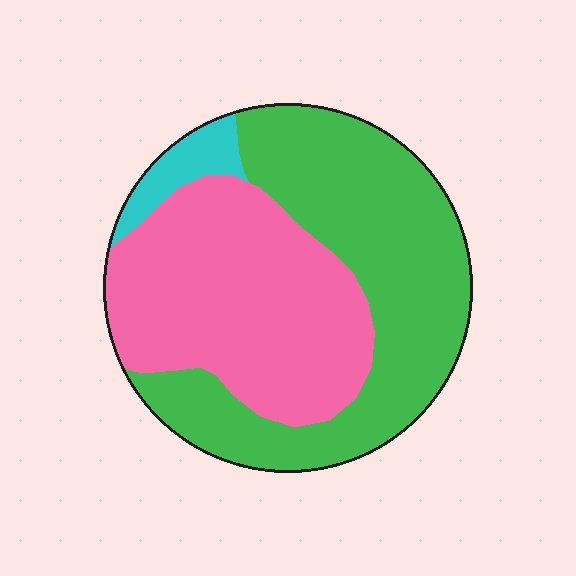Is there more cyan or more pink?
Pink.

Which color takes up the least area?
Cyan, at roughly 5%.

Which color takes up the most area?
Green, at roughly 50%.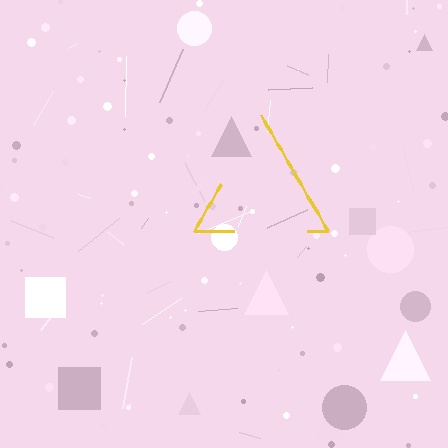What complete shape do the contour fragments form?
The contour fragments form a triangle.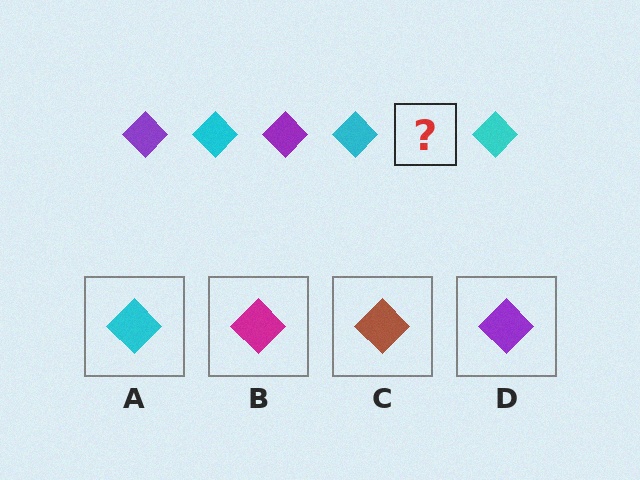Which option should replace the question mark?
Option D.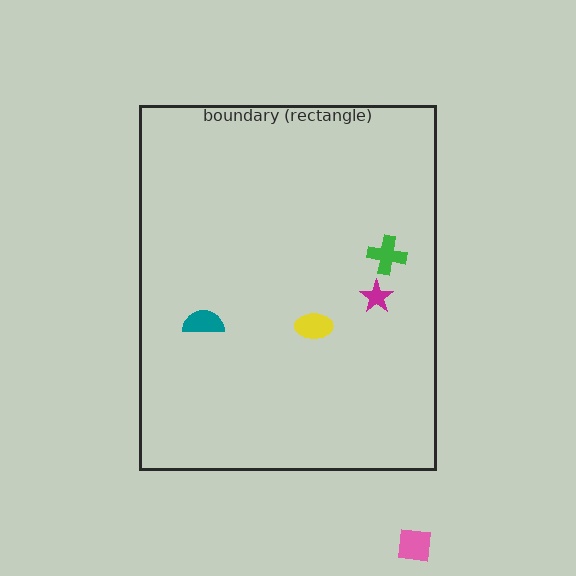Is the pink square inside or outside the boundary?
Outside.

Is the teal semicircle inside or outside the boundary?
Inside.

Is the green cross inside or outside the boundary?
Inside.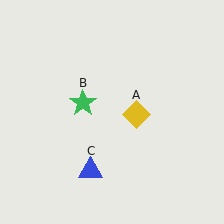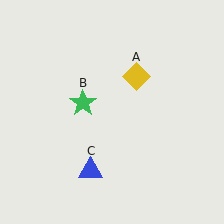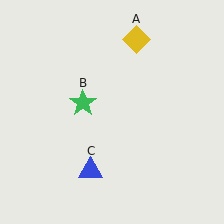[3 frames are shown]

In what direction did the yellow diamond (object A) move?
The yellow diamond (object A) moved up.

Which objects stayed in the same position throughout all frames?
Green star (object B) and blue triangle (object C) remained stationary.